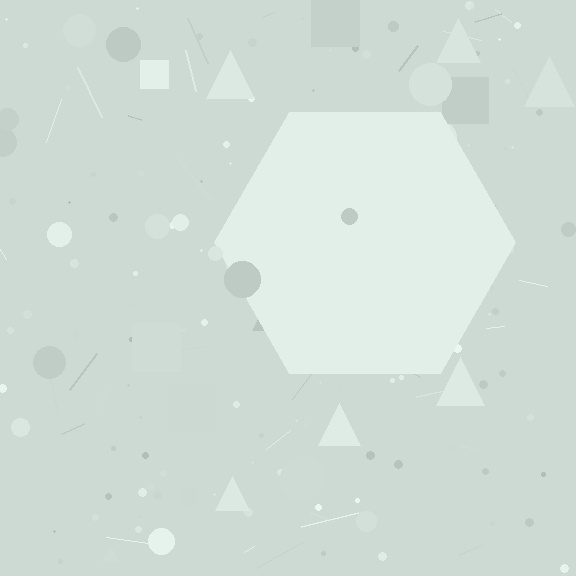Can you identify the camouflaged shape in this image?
The camouflaged shape is a hexagon.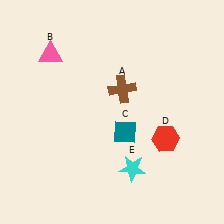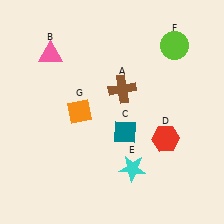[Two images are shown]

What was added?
A lime circle (F), an orange diamond (G) were added in Image 2.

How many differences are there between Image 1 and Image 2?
There are 2 differences between the two images.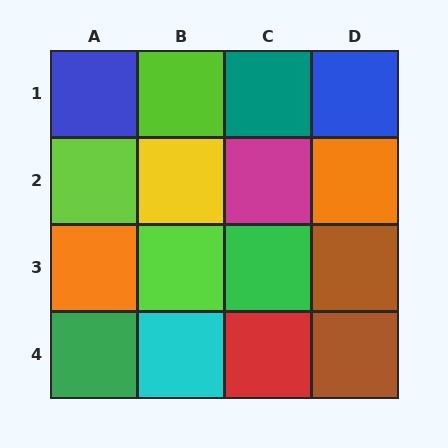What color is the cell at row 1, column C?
Teal.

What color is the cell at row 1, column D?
Blue.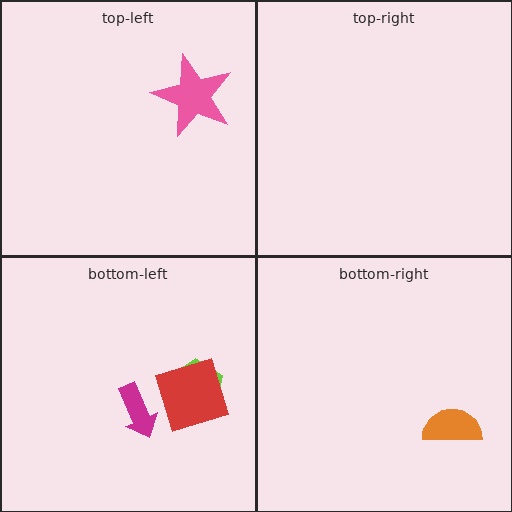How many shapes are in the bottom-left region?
3.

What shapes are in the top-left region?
The pink star.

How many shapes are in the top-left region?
1.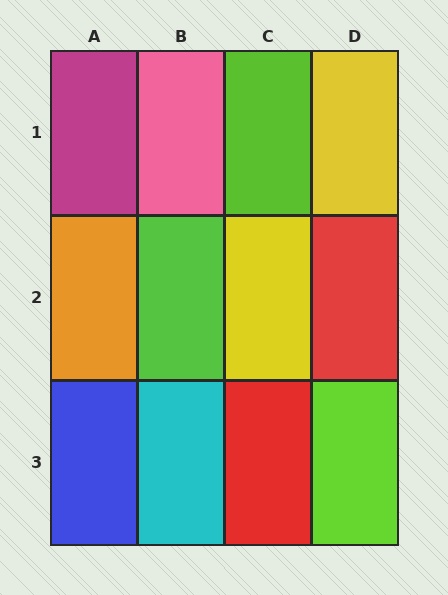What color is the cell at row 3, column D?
Lime.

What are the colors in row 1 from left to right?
Magenta, pink, lime, yellow.